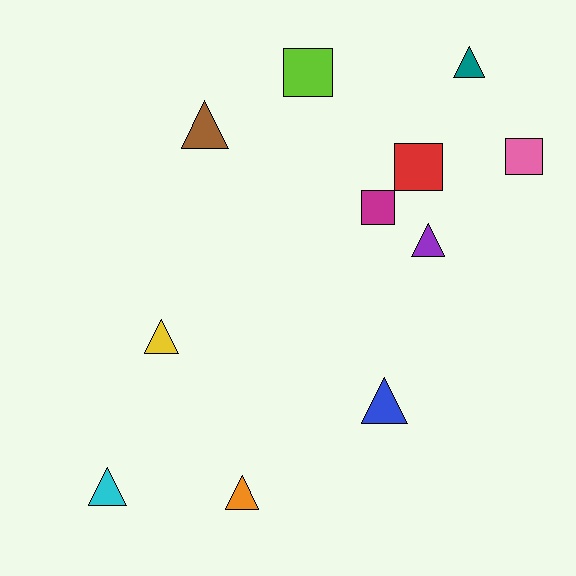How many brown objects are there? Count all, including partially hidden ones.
There is 1 brown object.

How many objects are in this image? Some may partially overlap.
There are 11 objects.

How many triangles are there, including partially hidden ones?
There are 7 triangles.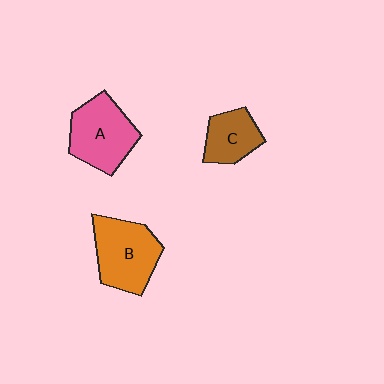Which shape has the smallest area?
Shape C (brown).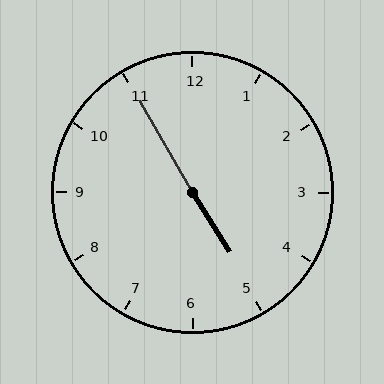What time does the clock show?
4:55.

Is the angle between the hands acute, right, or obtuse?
It is obtuse.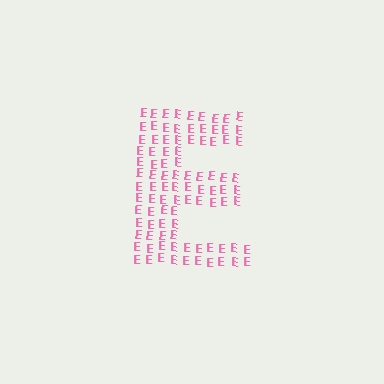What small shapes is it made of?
It is made of small letter E's.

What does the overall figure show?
The overall figure shows the letter E.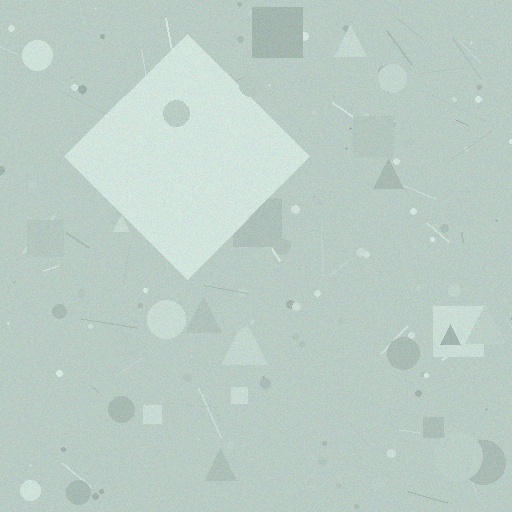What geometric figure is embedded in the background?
A diamond is embedded in the background.